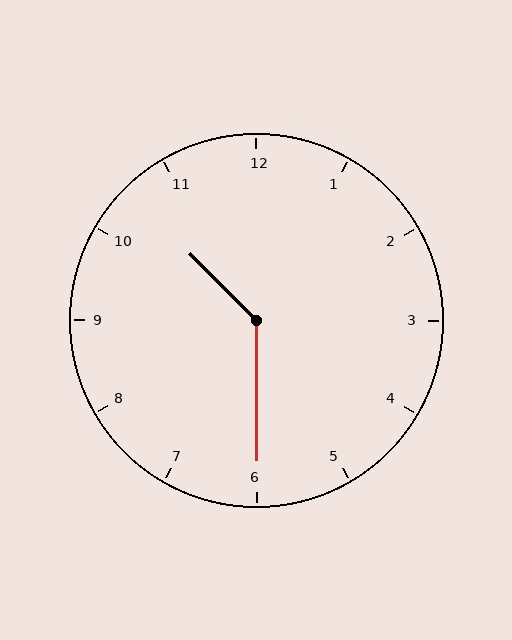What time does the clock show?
10:30.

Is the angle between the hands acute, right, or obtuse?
It is obtuse.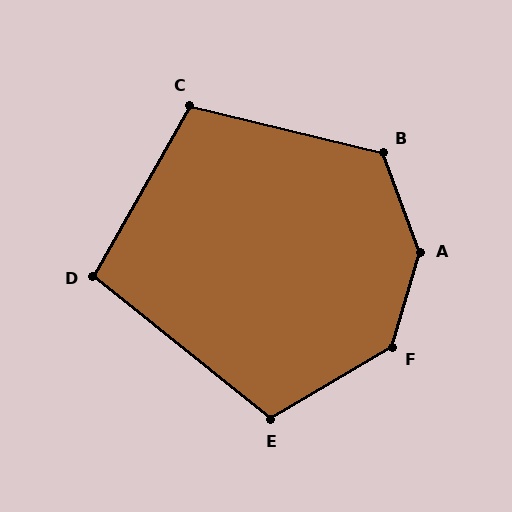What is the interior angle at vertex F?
Approximately 137 degrees (obtuse).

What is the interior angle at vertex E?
Approximately 110 degrees (obtuse).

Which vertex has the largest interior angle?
A, at approximately 144 degrees.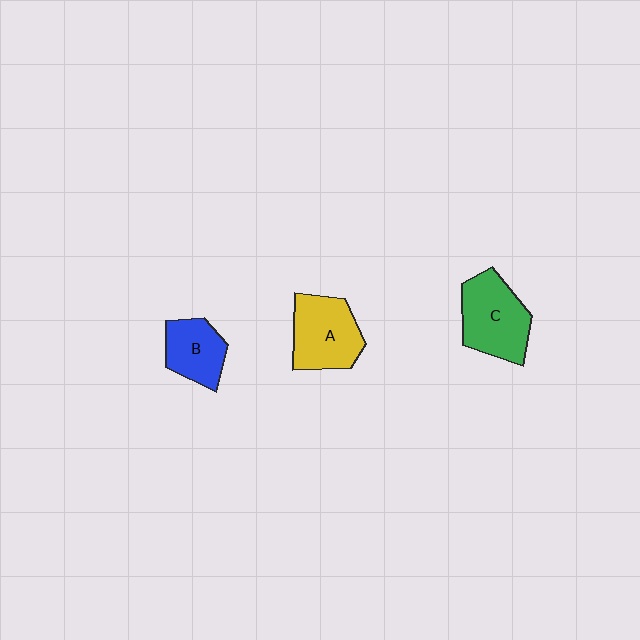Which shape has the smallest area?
Shape B (blue).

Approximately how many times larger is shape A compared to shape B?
Approximately 1.4 times.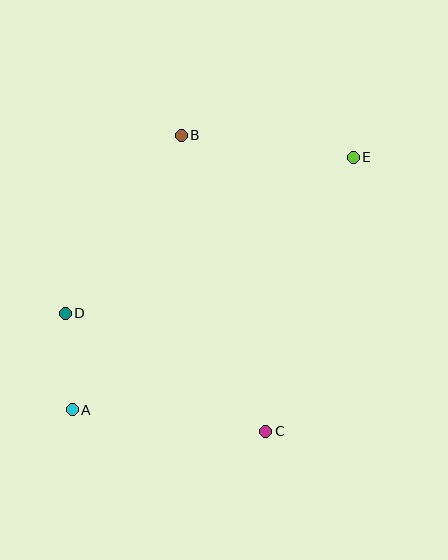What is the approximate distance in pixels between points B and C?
The distance between B and C is approximately 308 pixels.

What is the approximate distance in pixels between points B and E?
The distance between B and E is approximately 173 pixels.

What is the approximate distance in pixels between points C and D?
The distance between C and D is approximately 233 pixels.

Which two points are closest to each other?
Points A and D are closest to each other.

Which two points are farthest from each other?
Points A and E are farthest from each other.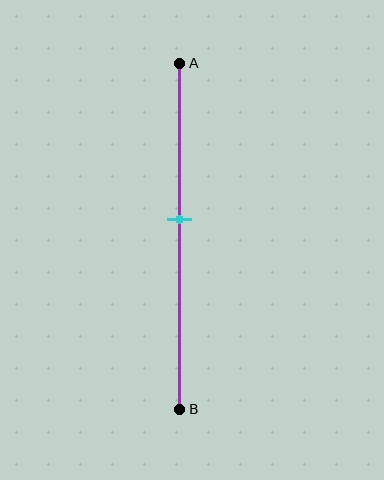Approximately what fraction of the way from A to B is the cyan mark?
The cyan mark is approximately 45% of the way from A to B.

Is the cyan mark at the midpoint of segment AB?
No, the mark is at about 45% from A, not at the 50% midpoint.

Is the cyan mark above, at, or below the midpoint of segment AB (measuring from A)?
The cyan mark is above the midpoint of segment AB.